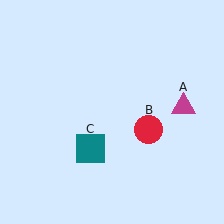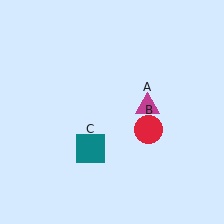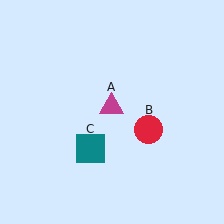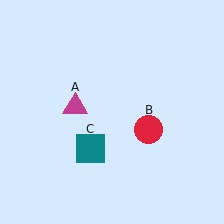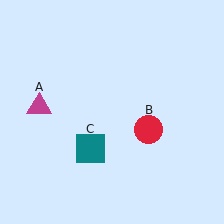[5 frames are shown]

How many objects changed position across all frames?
1 object changed position: magenta triangle (object A).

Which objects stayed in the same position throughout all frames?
Red circle (object B) and teal square (object C) remained stationary.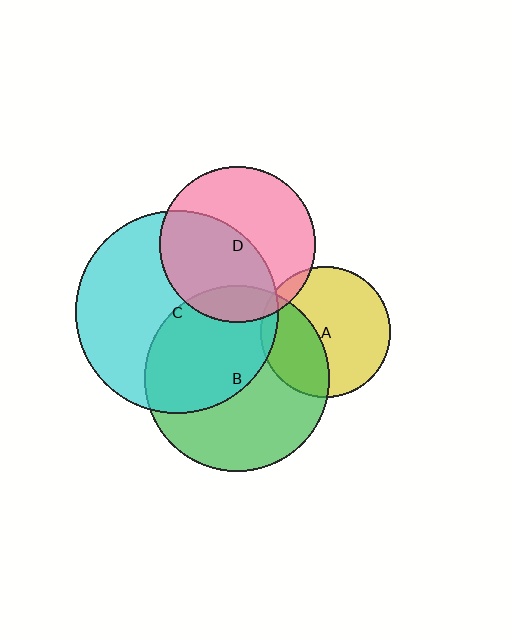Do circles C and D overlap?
Yes.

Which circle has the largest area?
Circle C (cyan).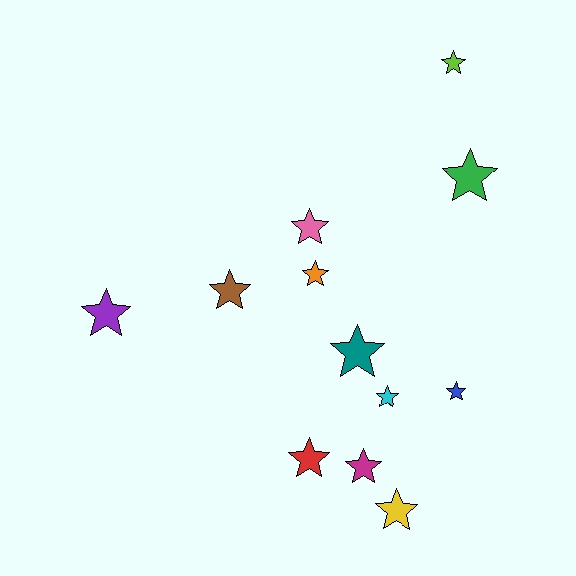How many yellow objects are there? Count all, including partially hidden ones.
There is 1 yellow object.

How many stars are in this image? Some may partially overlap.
There are 12 stars.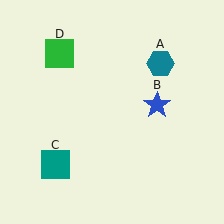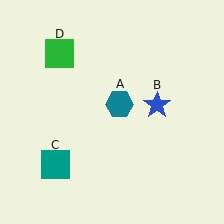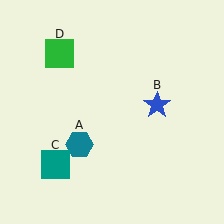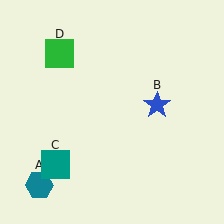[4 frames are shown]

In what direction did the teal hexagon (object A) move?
The teal hexagon (object A) moved down and to the left.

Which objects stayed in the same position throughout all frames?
Blue star (object B) and teal square (object C) and green square (object D) remained stationary.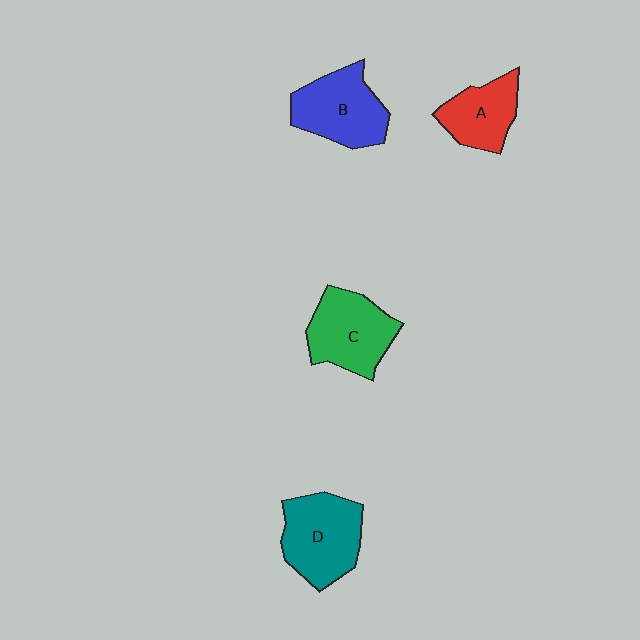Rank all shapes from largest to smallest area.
From largest to smallest: D (teal), C (green), B (blue), A (red).